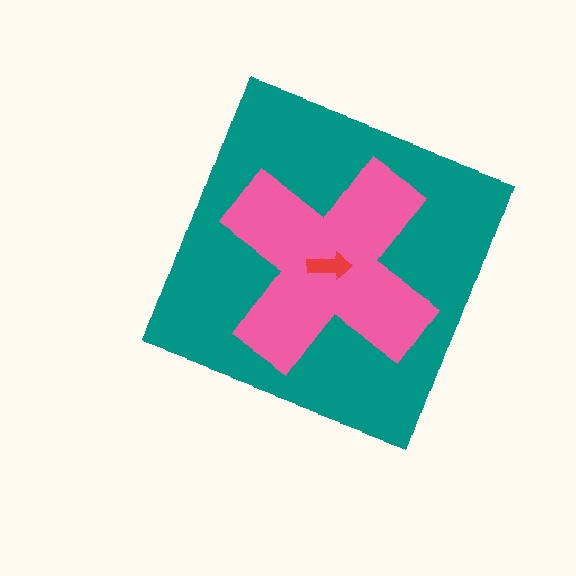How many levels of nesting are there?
3.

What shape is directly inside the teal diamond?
The pink cross.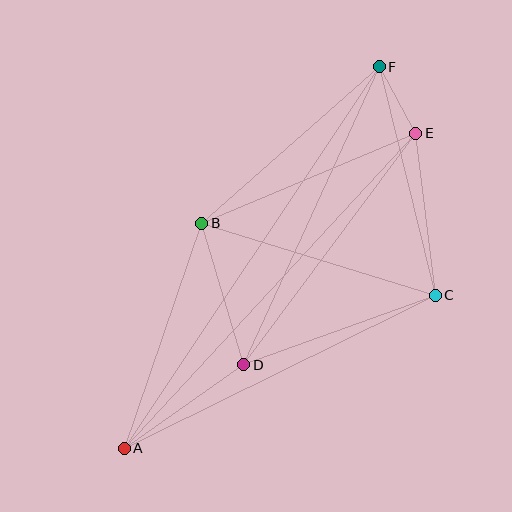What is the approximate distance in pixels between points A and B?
The distance between A and B is approximately 238 pixels.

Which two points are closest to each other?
Points E and F are closest to each other.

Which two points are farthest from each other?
Points A and F are farthest from each other.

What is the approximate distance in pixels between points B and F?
The distance between B and F is approximately 236 pixels.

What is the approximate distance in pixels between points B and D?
The distance between B and D is approximately 147 pixels.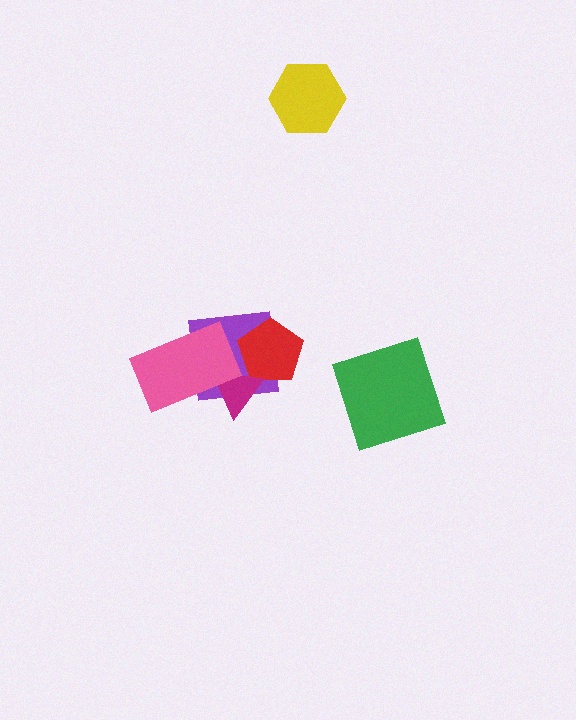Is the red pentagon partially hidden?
Yes, it is partially covered by another shape.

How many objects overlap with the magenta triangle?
3 objects overlap with the magenta triangle.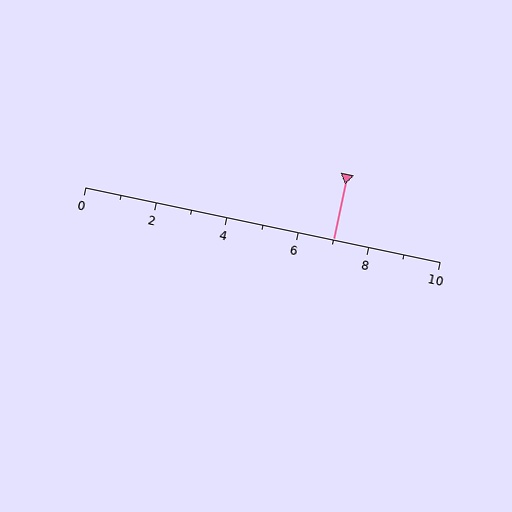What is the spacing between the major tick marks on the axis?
The major ticks are spaced 2 apart.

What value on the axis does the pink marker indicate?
The marker indicates approximately 7.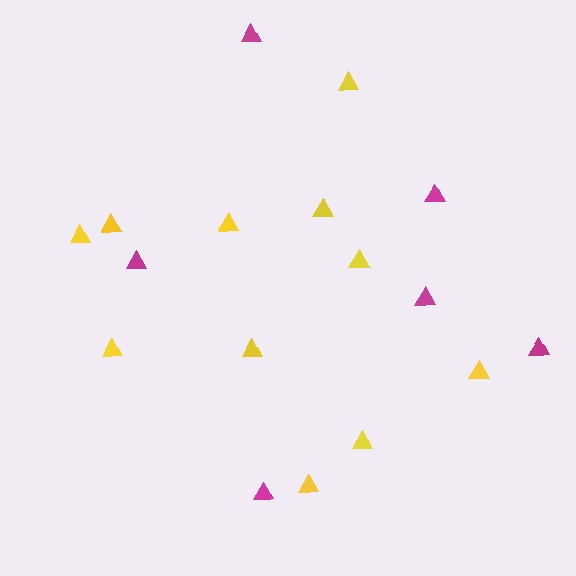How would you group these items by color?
There are 2 groups: one group of yellow triangles (11) and one group of magenta triangles (6).